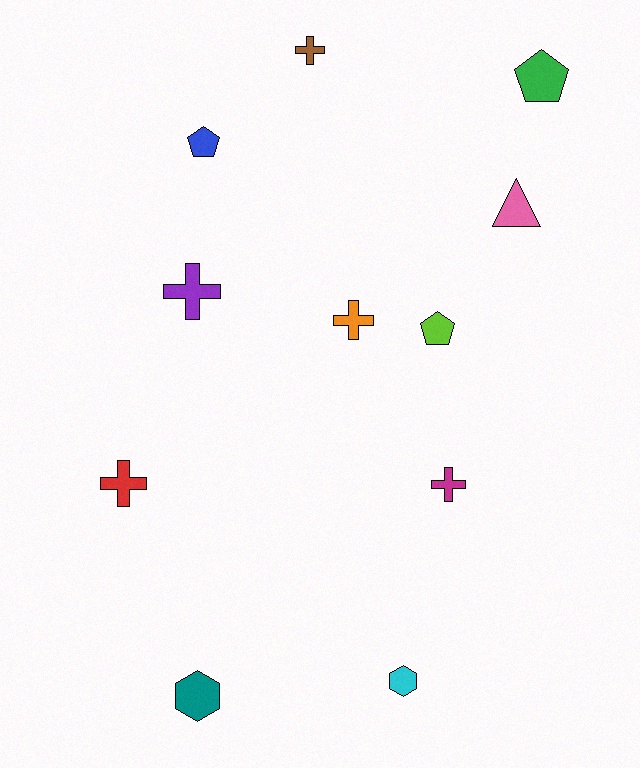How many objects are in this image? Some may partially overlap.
There are 11 objects.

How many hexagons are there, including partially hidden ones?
There are 2 hexagons.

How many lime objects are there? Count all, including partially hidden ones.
There is 1 lime object.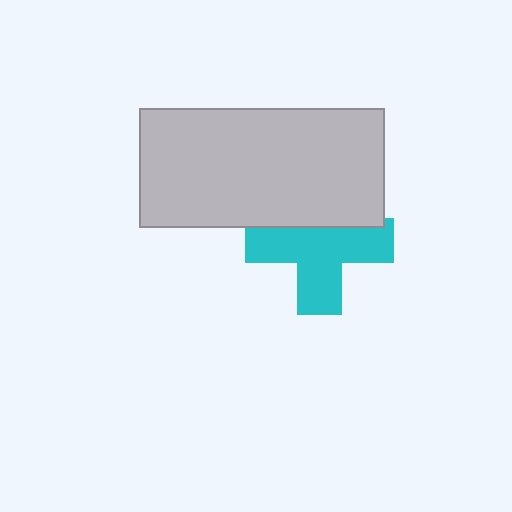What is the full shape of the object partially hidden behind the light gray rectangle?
The partially hidden object is a cyan cross.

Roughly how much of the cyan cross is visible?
Most of it is visible (roughly 68%).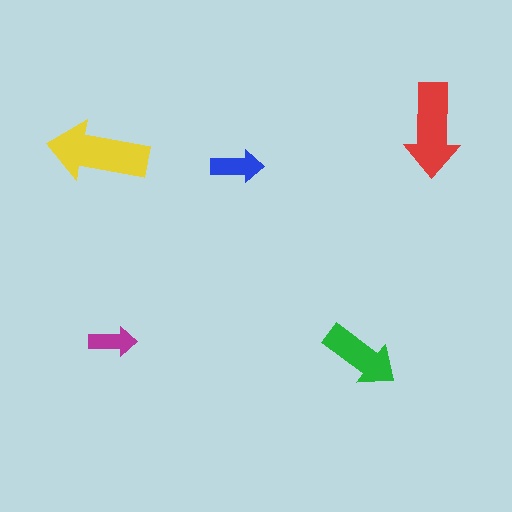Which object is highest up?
The red arrow is topmost.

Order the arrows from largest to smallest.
the yellow one, the red one, the green one, the blue one, the magenta one.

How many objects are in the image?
There are 5 objects in the image.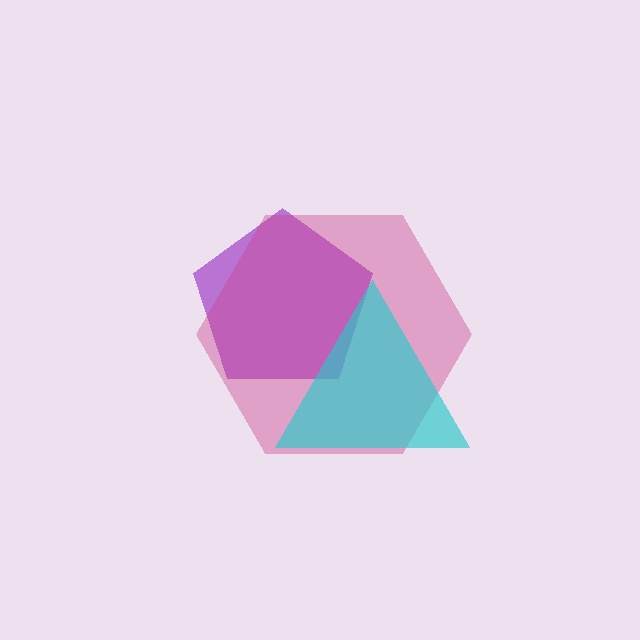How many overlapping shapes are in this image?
There are 3 overlapping shapes in the image.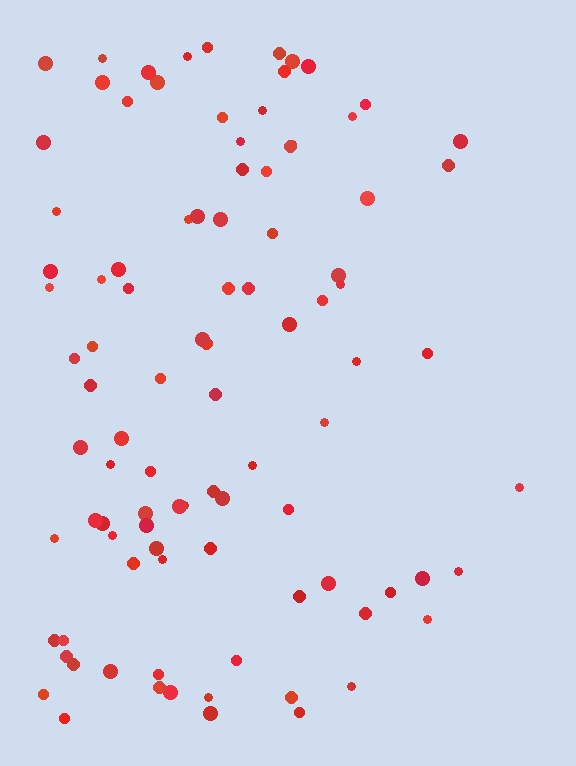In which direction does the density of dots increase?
From right to left, with the left side densest.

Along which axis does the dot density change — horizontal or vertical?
Horizontal.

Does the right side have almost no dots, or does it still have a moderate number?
Still a moderate number, just noticeably fewer than the left.